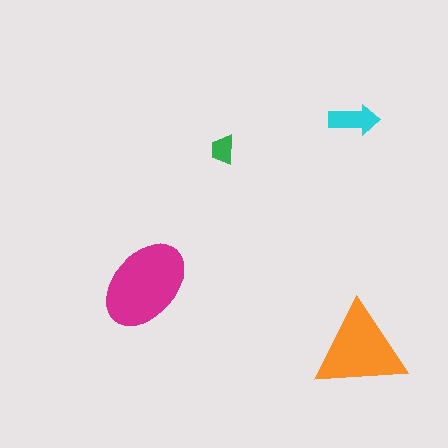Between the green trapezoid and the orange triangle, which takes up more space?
The orange triangle.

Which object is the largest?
The magenta ellipse.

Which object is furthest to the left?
The magenta ellipse is leftmost.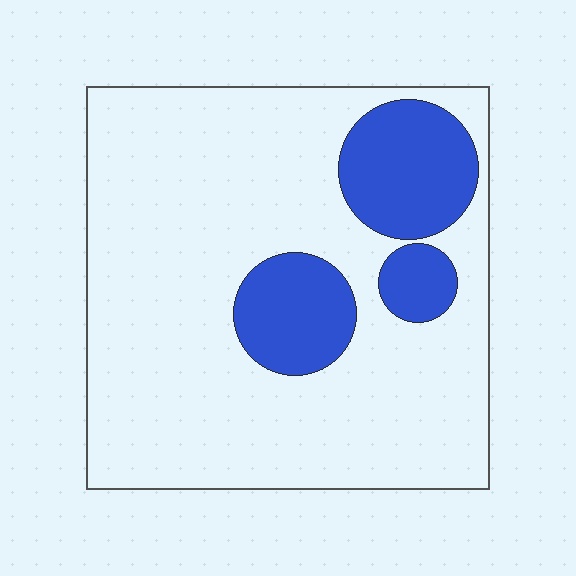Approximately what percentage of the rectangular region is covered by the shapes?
Approximately 20%.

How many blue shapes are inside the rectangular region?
3.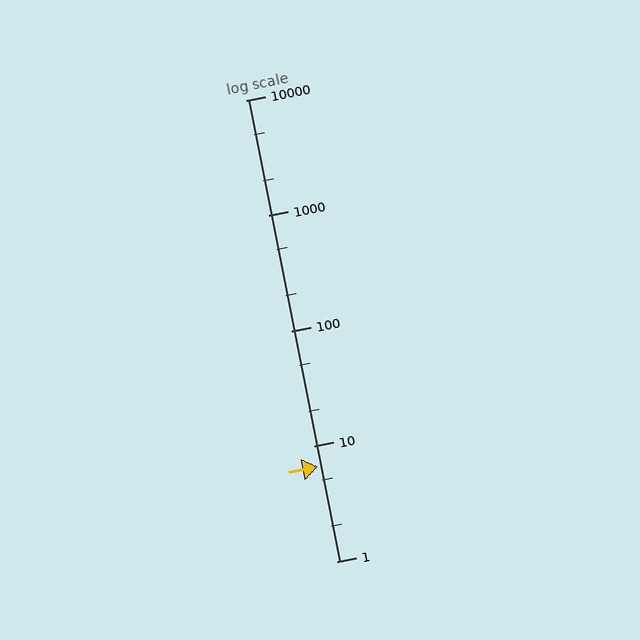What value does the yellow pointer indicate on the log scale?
The pointer indicates approximately 6.6.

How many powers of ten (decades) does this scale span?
The scale spans 4 decades, from 1 to 10000.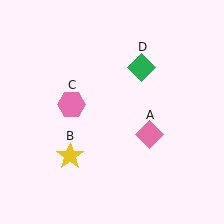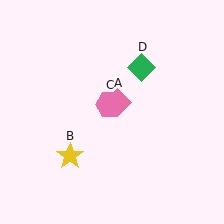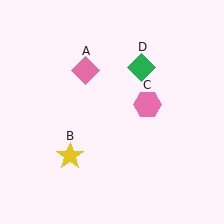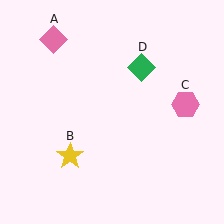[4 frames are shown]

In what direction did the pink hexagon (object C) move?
The pink hexagon (object C) moved right.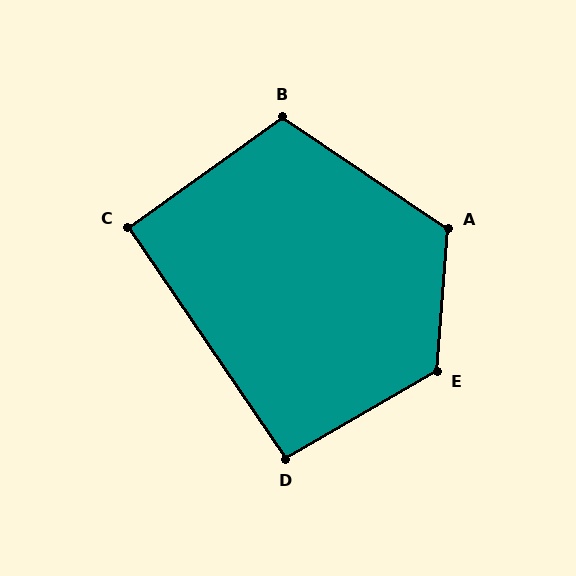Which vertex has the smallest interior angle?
C, at approximately 91 degrees.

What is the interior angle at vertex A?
Approximately 120 degrees (obtuse).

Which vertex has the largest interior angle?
E, at approximately 124 degrees.